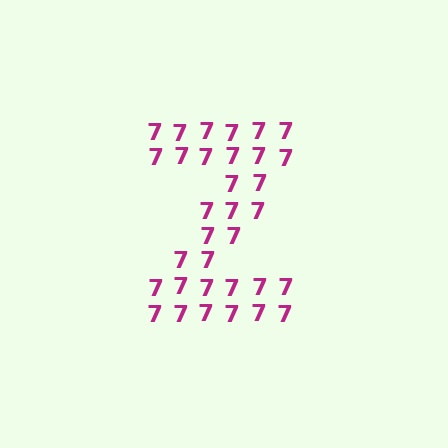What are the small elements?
The small elements are digit 7's.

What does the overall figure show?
The overall figure shows the letter Z.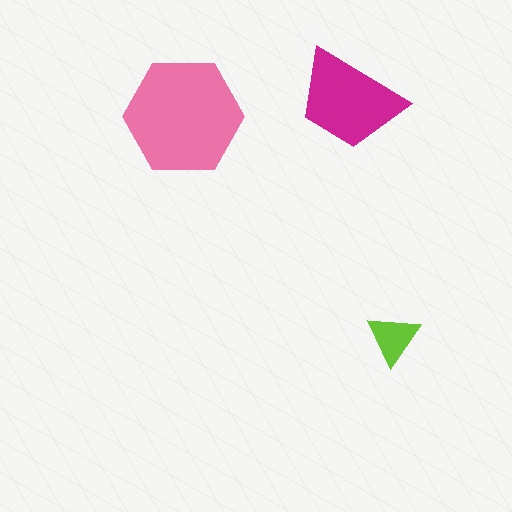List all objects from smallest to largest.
The lime triangle, the magenta trapezoid, the pink hexagon.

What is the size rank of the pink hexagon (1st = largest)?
1st.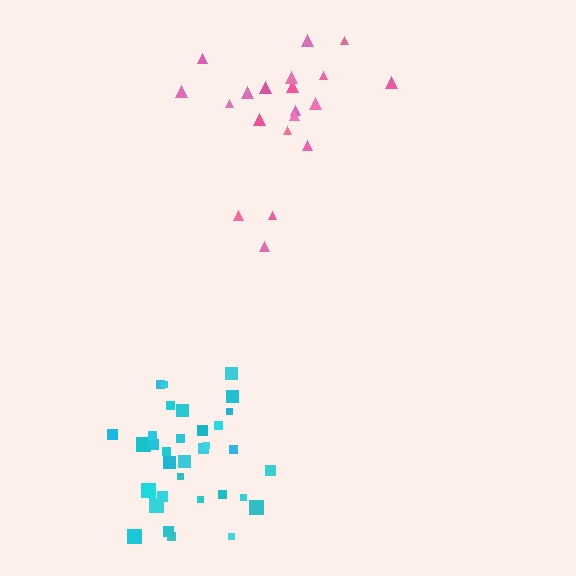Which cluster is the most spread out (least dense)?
Pink.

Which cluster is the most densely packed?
Cyan.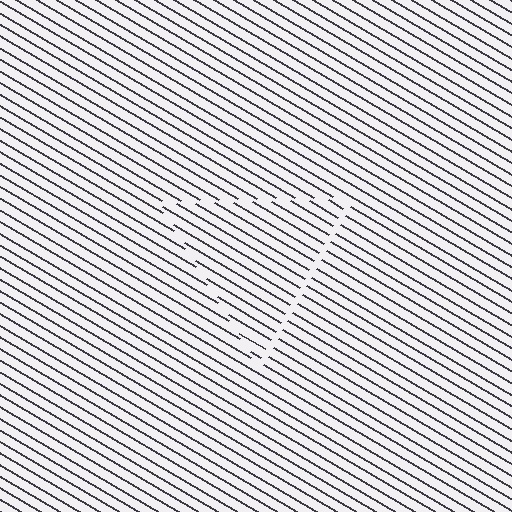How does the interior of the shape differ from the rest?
The interior of the shape contains the same grating, shifted by half a period — the contour is defined by the phase discontinuity where line-ends from the inner and outer gratings abut.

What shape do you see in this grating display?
An illusory triangle. The interior of the shape contains the same grating, shifted by half a period — the contour is defined by the phase discontinuity where line-ends from the inner and outer gratings abut.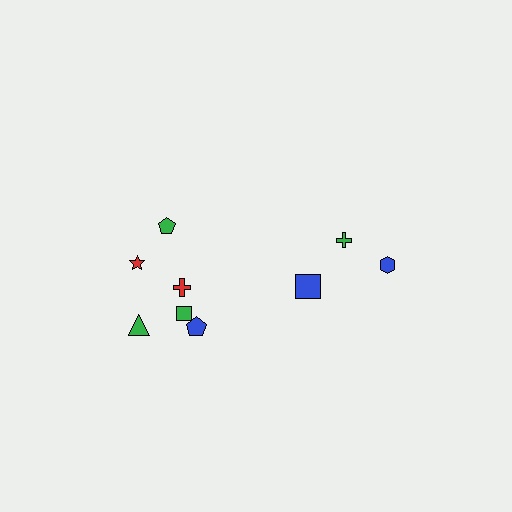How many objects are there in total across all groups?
There are 9 objects.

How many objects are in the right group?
There are 3 objects.